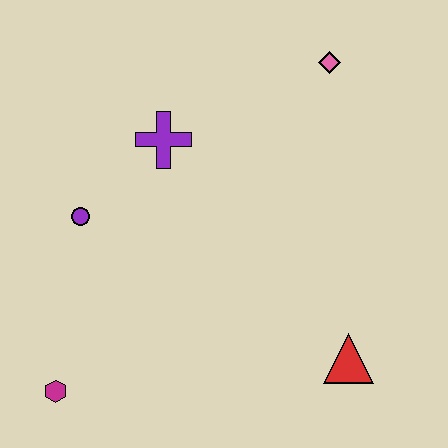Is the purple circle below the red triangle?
No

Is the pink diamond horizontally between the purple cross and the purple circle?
No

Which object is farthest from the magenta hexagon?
The pink diamond is farthest from the magenta hexagon.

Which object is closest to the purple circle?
The purple cross is closest to the purple circle.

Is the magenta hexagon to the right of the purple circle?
No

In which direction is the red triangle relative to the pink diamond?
The red triangle is below the pink diamond.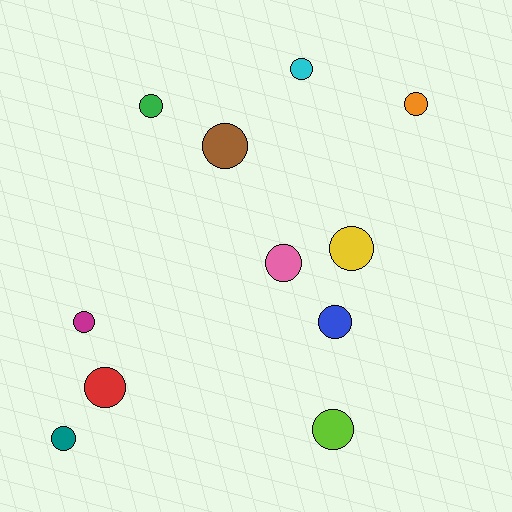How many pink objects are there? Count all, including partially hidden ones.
There is 1 pink object.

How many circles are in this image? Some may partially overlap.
There are 11 circles.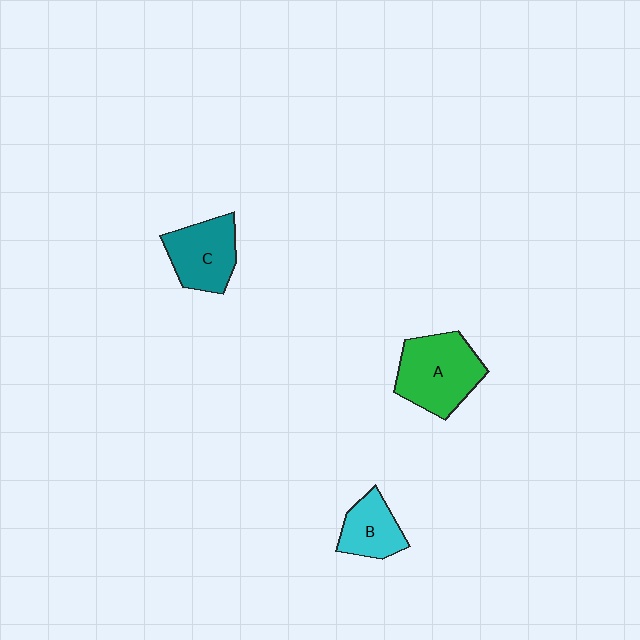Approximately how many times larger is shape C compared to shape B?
Approximately 1.3 times.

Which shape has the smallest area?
Shape B (cyan).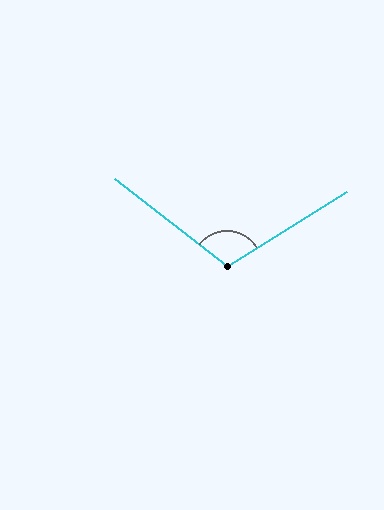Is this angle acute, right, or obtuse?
It is obtuse.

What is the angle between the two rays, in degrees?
Approximately 110 degrees.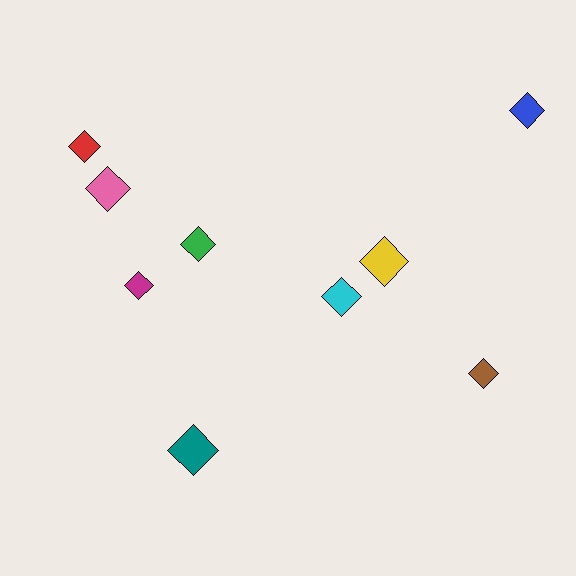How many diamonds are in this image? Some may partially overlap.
There are 9 diamonds.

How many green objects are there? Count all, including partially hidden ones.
There is 1 green object.